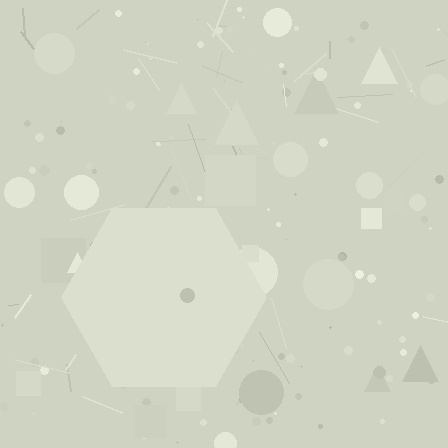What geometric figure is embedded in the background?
A hexagon is embedded in the background.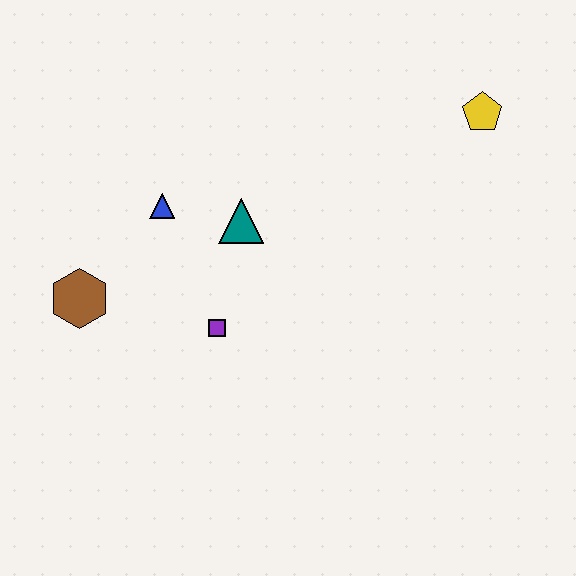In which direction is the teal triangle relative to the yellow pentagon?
The teal triangle is to the left of the yellow pentagon.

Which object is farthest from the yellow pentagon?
The brown hexagon is farthest from the yellow pentagon.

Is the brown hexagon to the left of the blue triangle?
Yes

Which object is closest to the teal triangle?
The blue triangle is closest to the teal triangle.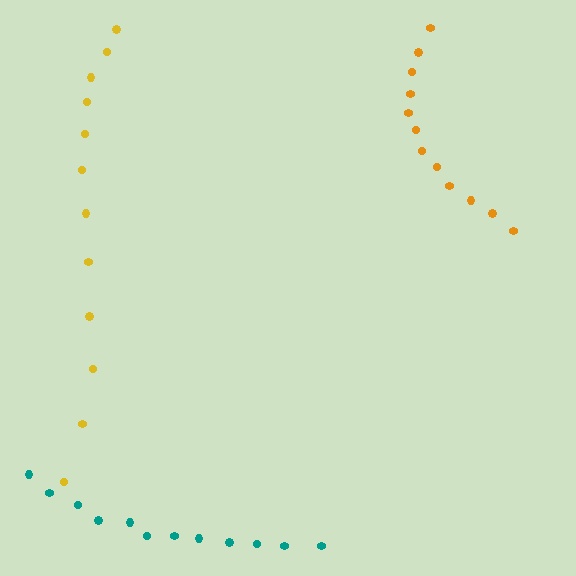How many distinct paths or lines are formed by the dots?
There are 3 distinct paths.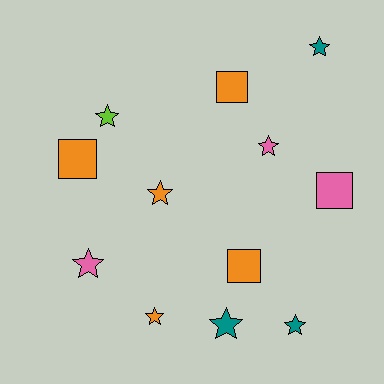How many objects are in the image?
There are 12 objects.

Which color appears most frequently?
Orange, with 5 objects.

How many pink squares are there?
There is 1 pink square.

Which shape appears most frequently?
Star, with 8 objects.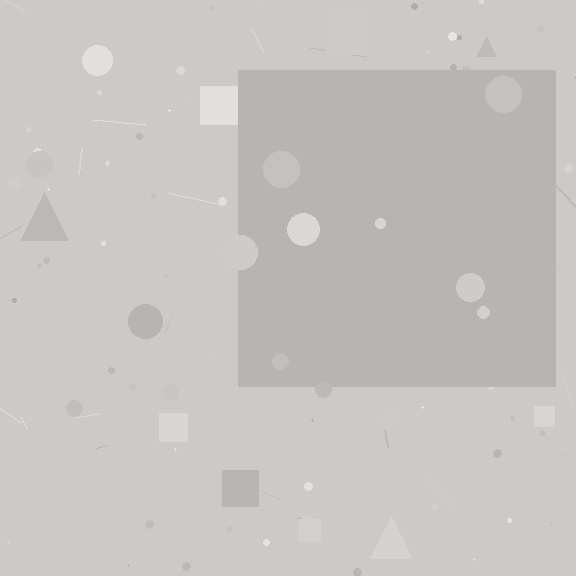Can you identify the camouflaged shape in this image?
The camouflaged shape is a square.